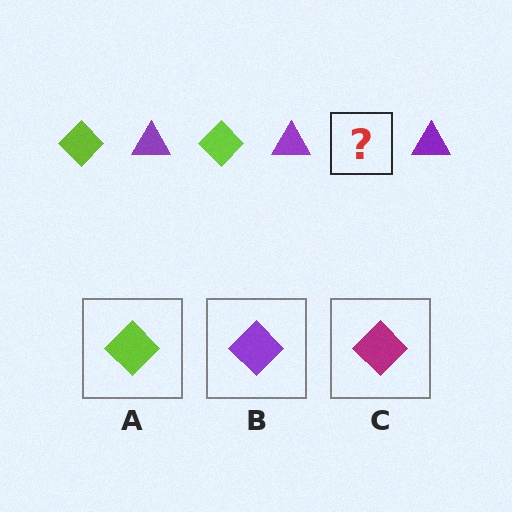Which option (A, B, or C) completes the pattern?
A.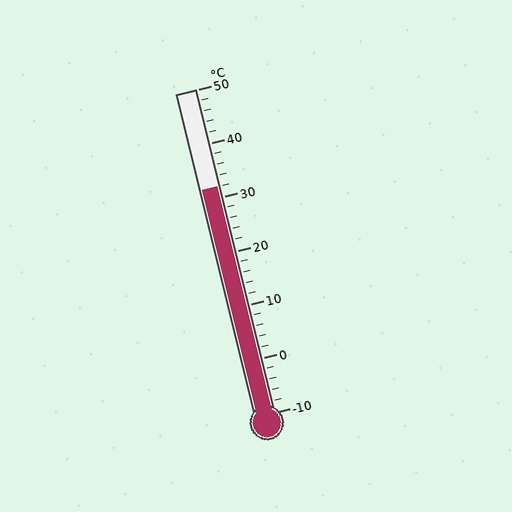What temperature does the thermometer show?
The thermometer shows approximately 32°C.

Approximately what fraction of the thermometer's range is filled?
The thermometer is filled to approximately 70% of its range.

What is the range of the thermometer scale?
The thermometer scale ranges from -10°C to 50°C.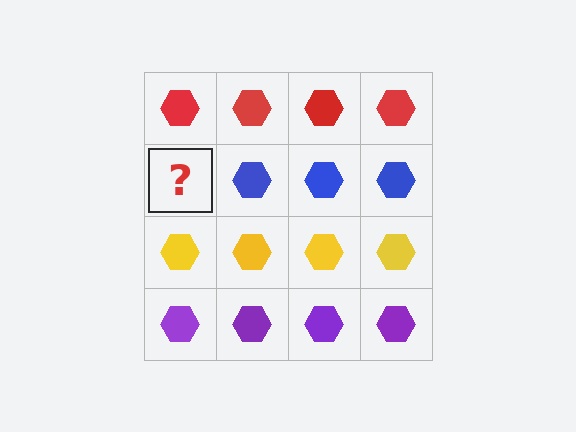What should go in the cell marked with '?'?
The missing cell should contain a blue hexagon.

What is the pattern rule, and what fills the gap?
The rule is that each row has a consistent color. The gap should be filled with a blue hexagon.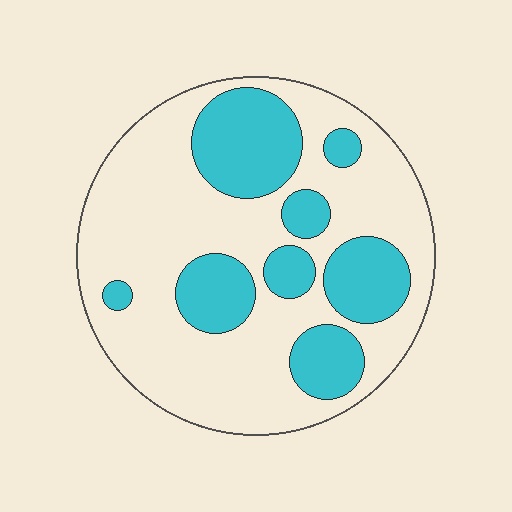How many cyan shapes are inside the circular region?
8.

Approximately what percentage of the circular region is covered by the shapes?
Approximately 30%.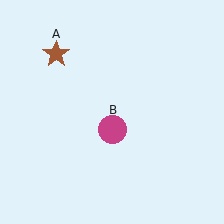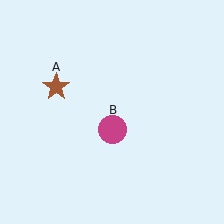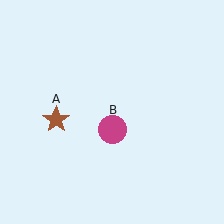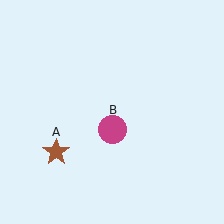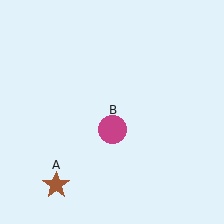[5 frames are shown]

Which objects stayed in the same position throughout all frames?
Magenta circle (object B) remained stationary.